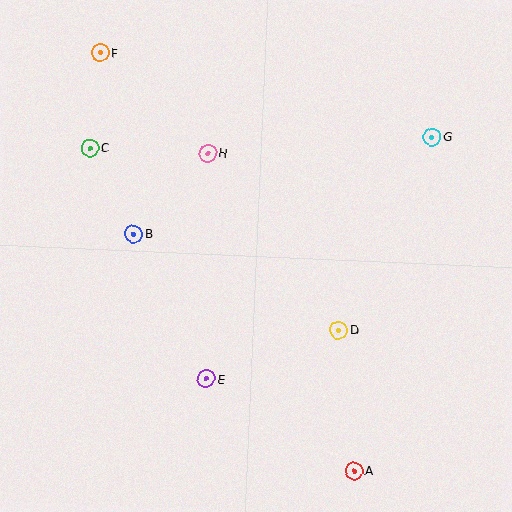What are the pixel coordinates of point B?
Point B is at (134, 234).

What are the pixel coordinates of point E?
Point E is at (206, 378).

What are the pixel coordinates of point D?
Point D is at (339, 330).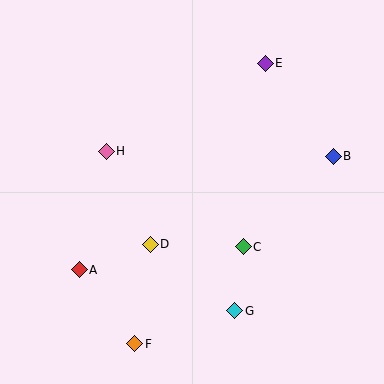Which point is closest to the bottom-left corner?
Point A is closest to the bottom-left corner.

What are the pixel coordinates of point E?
Point E is at (265, 63).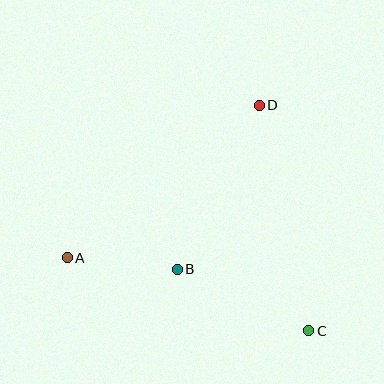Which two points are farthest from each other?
Points A and C are farthest from each other.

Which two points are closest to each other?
Points A and B are closest to each other.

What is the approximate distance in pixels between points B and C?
The distance between B and C is approximately 145 pixels.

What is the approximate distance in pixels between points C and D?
The distance between C and D is approximately 231 pixels.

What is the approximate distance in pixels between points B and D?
The distance between B and D is approximately 183 pixels.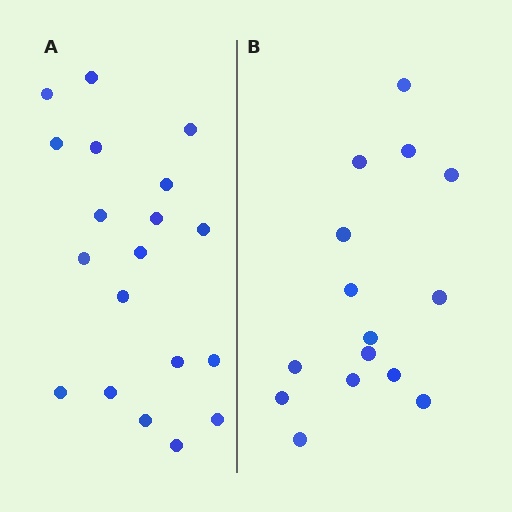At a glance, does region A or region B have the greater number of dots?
Region A (the left region) has more dots.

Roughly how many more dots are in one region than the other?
Region A has about 4 more dots than region B.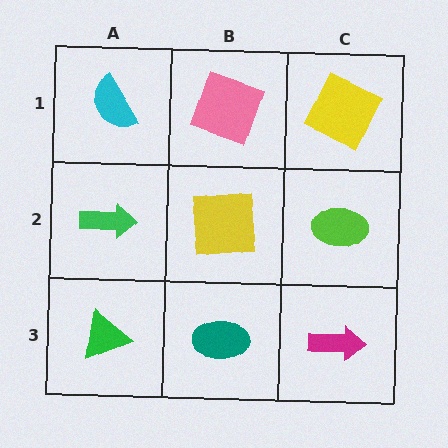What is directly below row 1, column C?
A lime ellipse.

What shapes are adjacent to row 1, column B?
A yellow square (row 2, column B), a cyan semicircle (row 1, column A), a yellow square (row 1, column C).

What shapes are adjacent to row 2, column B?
A pink square (row 1, column B), a teal ellipse (row 3, column B), a green arrow (row 2, column A), a lime ellipse (row 2, column C).